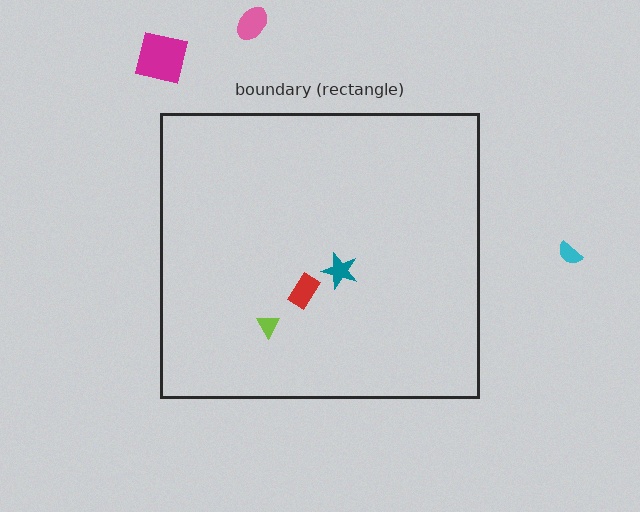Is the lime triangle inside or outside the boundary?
Inside.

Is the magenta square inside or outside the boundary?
Outside.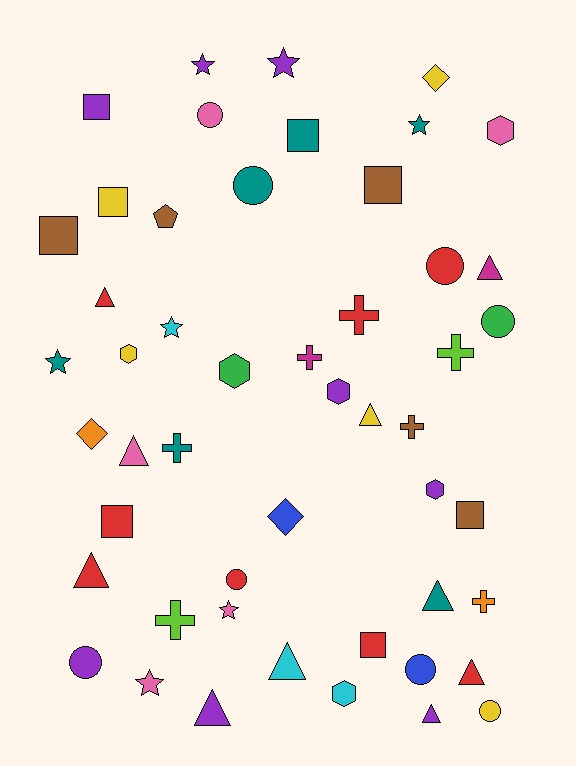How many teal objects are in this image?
There are 6 teal objects.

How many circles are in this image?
There are 8 circles.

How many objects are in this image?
There are 50 objects.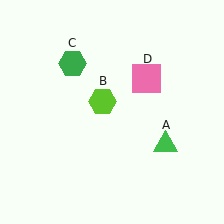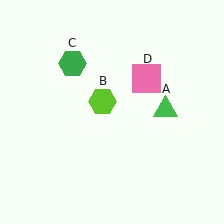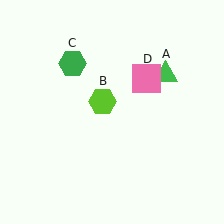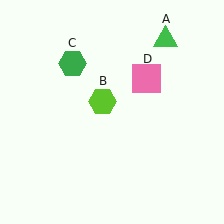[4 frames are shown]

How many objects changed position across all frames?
1 object changed position: green triangle (object A).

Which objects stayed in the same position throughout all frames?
Lime hexagon (object B) and green hexagon (object C) and pink square (object D) remained stationary.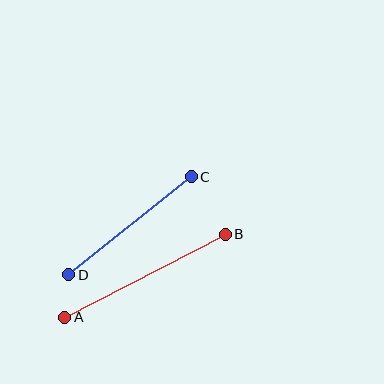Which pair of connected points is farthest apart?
Points A and B are farthest apart.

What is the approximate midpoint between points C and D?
The midpoint is at approximately (130, 226) pixels.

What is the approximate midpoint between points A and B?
The midpoint is at approximately (145, 276) pixels.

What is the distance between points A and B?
The distance is approximately 181 pixels.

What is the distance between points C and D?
The distance is approximately 157 pixels.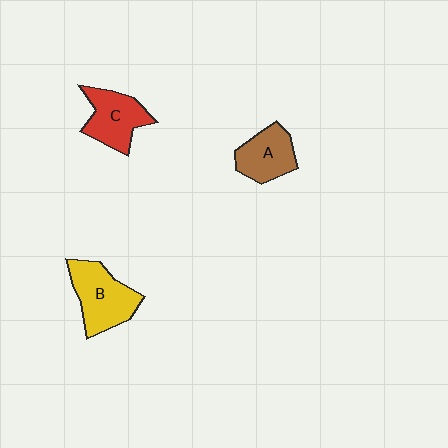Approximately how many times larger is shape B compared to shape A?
Approximately 1.3 times.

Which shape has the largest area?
Shape B (yellow).